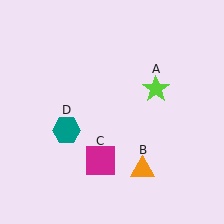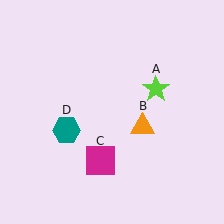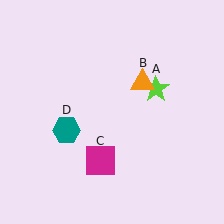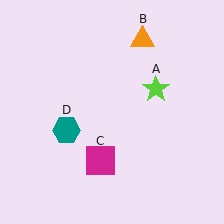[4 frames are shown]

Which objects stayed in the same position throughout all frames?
Lime star (object A) and magenta square (object C) and teal hexagon (object D) remained stationary.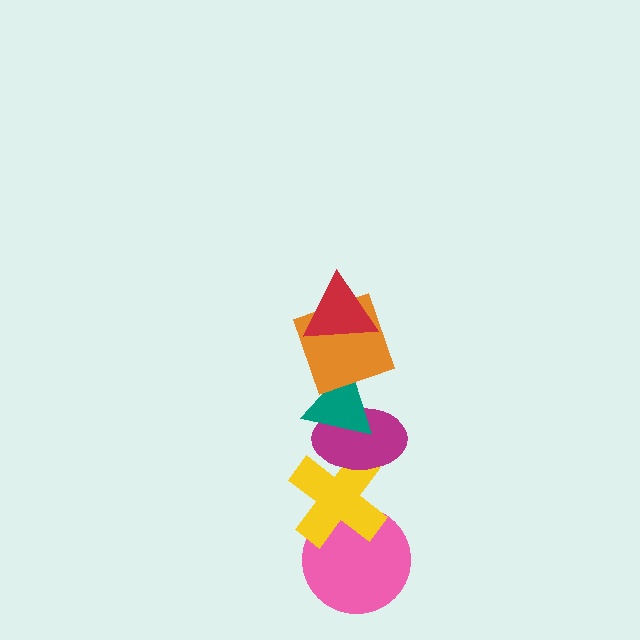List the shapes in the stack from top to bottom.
From top to bottom: the red triangle, the orange square, the teal triangle, the magenta ellipse, the yellow cross, the pink circle.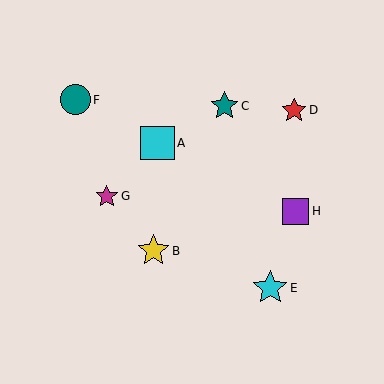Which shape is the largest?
The cyan star (labeled E) is the largest.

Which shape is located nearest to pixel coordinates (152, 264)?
The yellow star (labeled B) at (154, 251) is nearest to that location.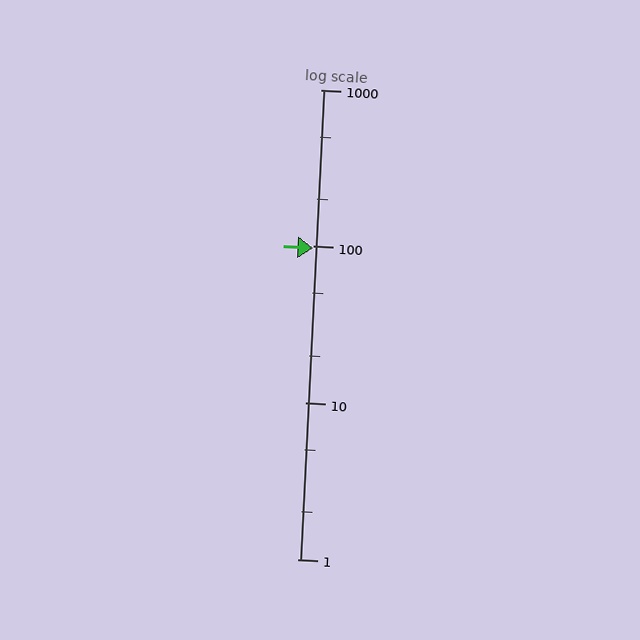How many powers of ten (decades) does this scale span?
The scale spans 3 decades, from 1 to 1000.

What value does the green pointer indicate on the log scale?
The pointer indicates approximately 97.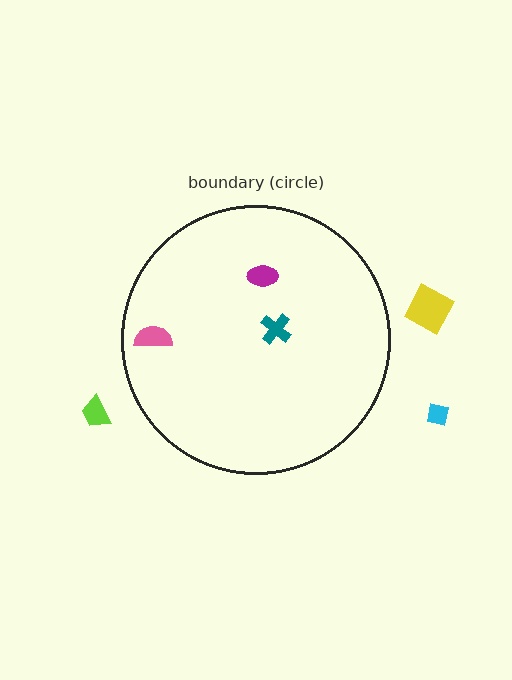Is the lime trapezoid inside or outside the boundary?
Outside.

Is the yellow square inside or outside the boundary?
Outside.